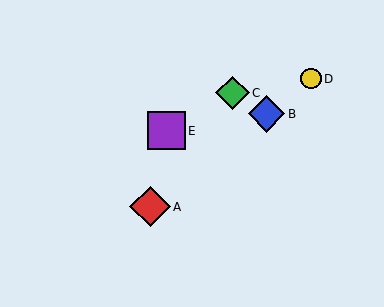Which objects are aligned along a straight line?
Objects A, B, D are aligned along a straight line.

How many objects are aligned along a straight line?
3 objects (A, B, D) are aligned along a straight line.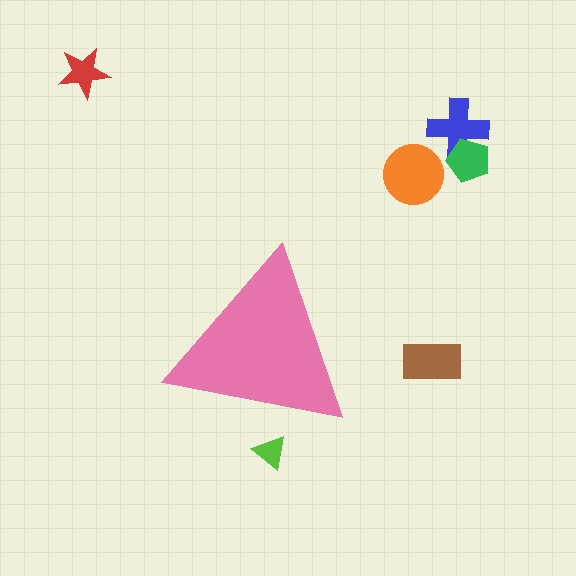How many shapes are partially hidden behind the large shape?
1 shape is partially hidden.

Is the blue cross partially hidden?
No, the blue cross is fully visible.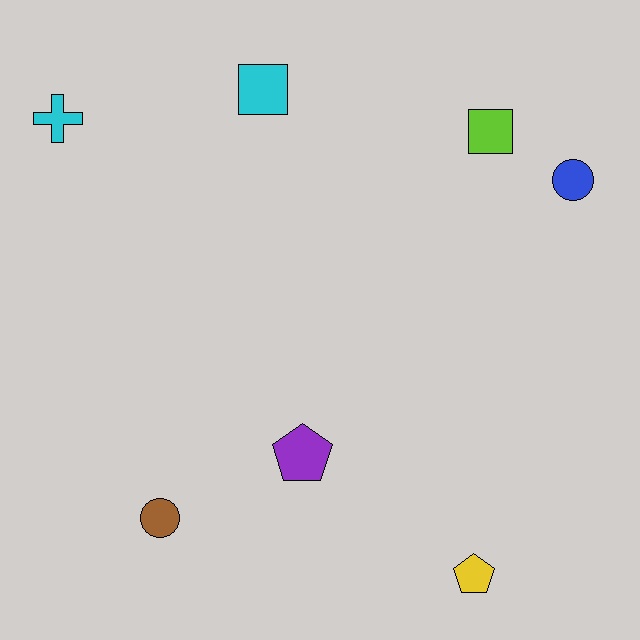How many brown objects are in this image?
There is 1 brown object.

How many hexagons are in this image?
There are no hexagons.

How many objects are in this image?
There are 7 objects.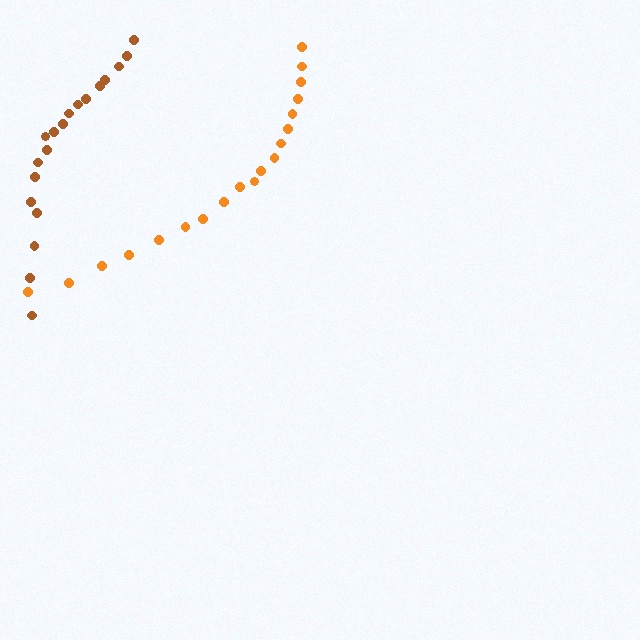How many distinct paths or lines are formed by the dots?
There are 2 distinct paths.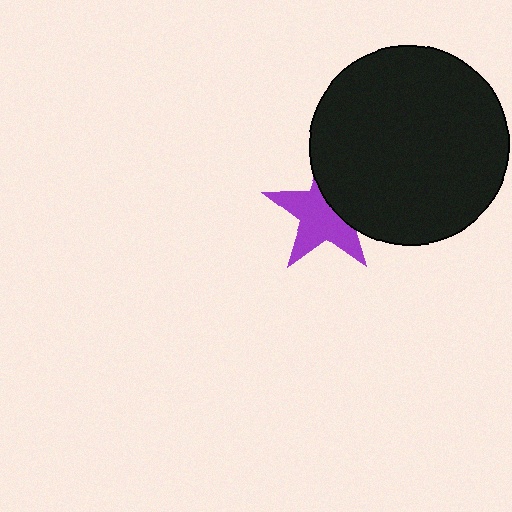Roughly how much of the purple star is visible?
About half of it is visible (roughly 63%).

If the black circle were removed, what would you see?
You would see the complete purple star.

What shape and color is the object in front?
The object in front is a black circle.